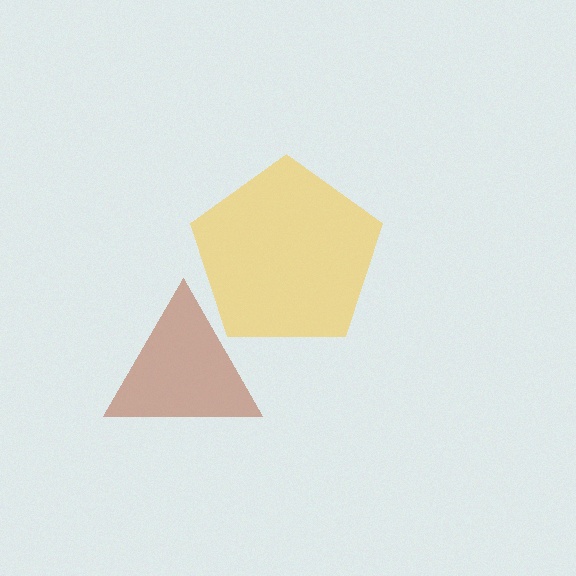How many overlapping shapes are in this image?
There are 2 overlapping shapes in the image.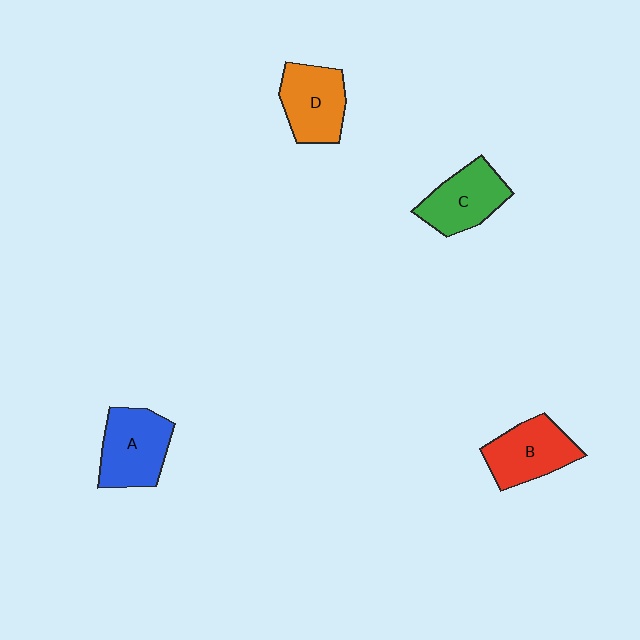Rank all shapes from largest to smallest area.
From largest to smallest: A (blue), B (red), D (orange), C (green).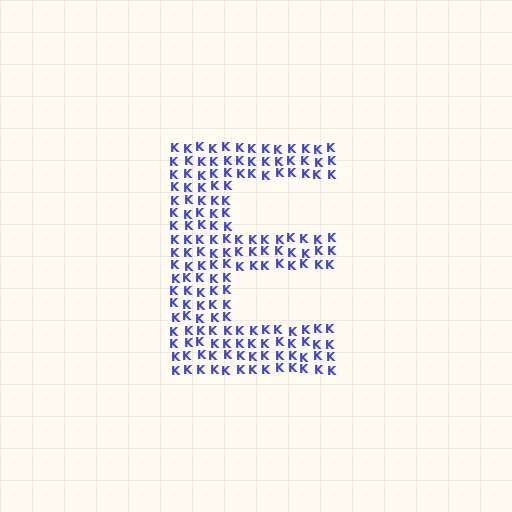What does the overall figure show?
The overall figure shows the letter E.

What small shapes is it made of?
It is made of small letter K's.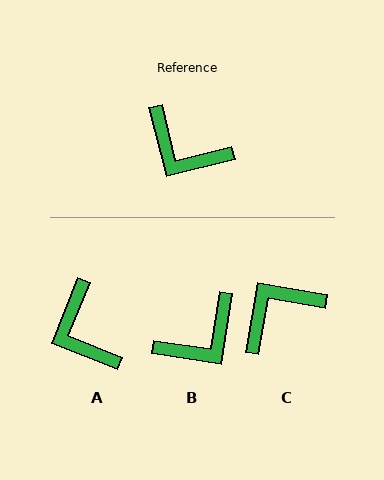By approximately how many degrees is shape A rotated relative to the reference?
Approximately 36 degrees clockwise.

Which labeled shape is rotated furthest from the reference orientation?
C, about 114 degrees away.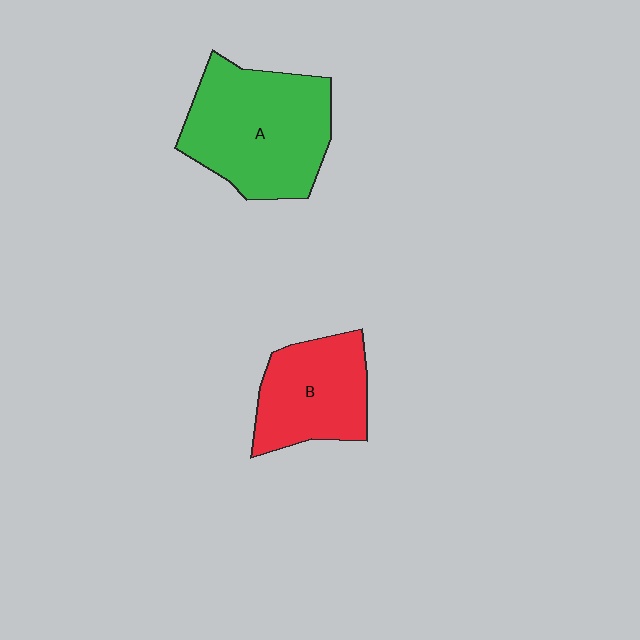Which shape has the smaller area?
Shape B (red).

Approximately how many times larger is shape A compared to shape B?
Approximately 1.5 times.